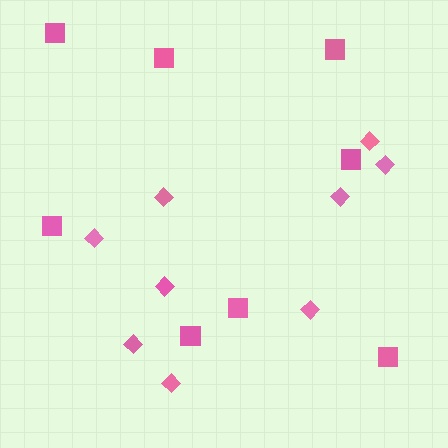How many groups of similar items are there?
There are 2 groups: one group of diamonds (9) and one group of squares (8).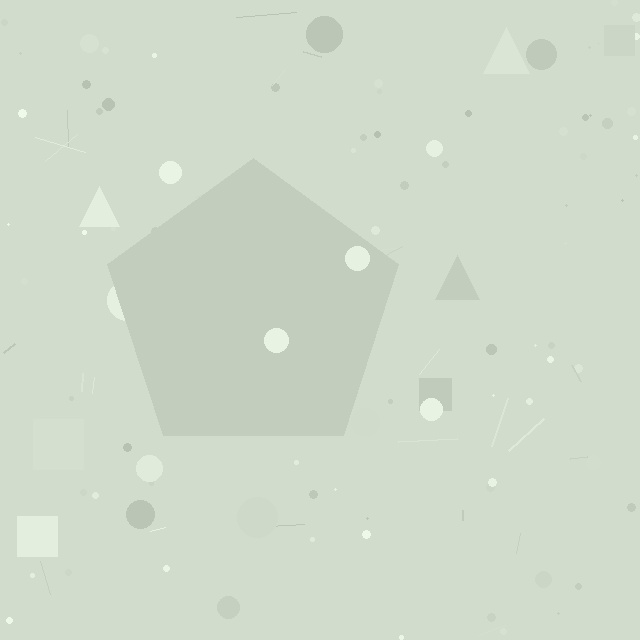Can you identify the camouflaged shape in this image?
The camouflaged shape is a pentagon.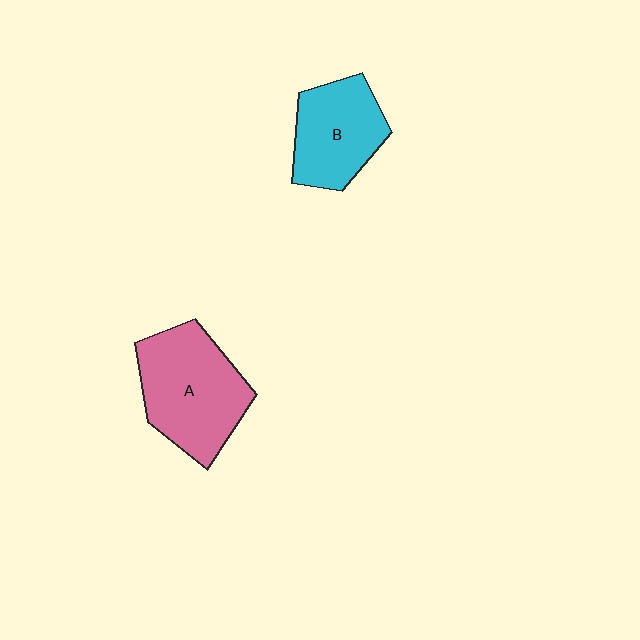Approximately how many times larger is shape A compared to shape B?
Approximately 1.3 times.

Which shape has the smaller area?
Shape B (cyan).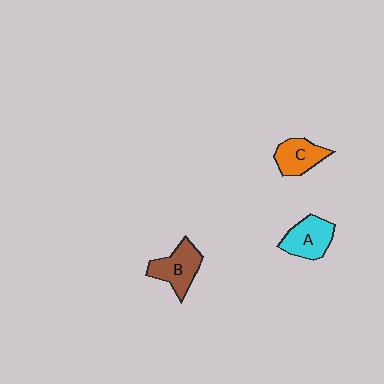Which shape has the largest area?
Shape B (brown).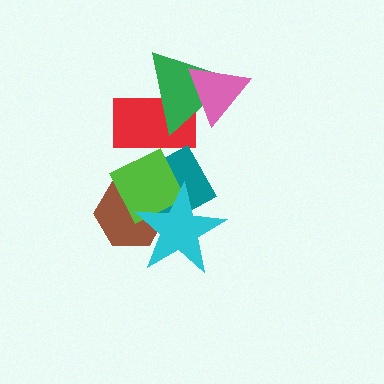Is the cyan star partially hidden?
No, no other shape covers it.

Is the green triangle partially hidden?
Yes, it is partially covered by another shape.